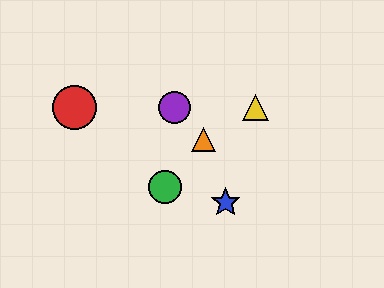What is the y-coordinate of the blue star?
The blue star is at y≈203.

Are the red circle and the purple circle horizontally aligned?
Yes, both are at y≈108.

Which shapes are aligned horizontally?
The red circle, the yellow triangle, the purple circle are aligned horizontally.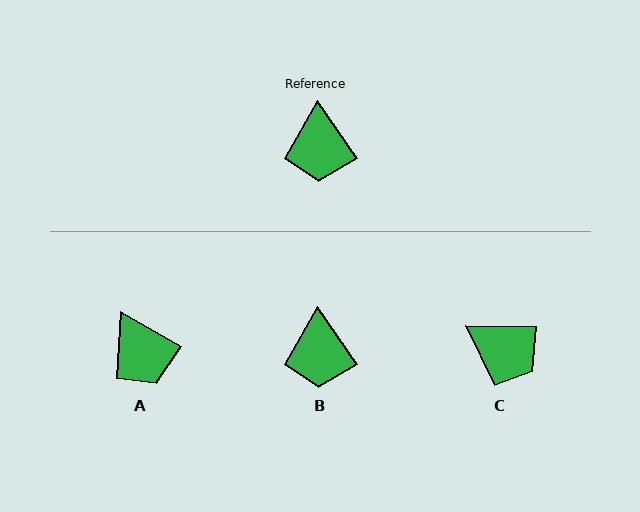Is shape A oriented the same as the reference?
No, it is off by about 26 degrees.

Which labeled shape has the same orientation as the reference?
B.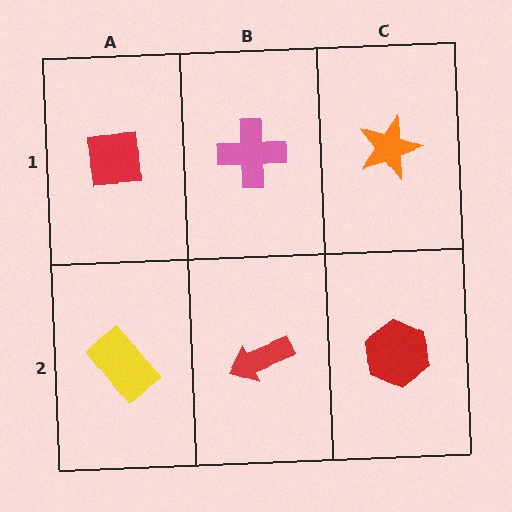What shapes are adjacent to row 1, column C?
A red hexagon (row 2, column C), a pink cross (row 1, column B).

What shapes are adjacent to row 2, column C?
An orange star (row 1, column C), a red arrow (row 2, column B).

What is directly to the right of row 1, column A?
A pink cross.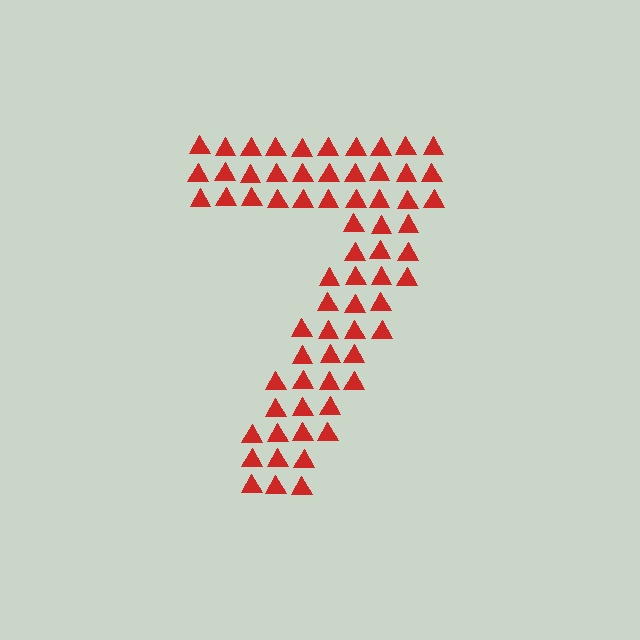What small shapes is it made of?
It is made of small triangles.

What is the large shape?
The large shape is the digit 7.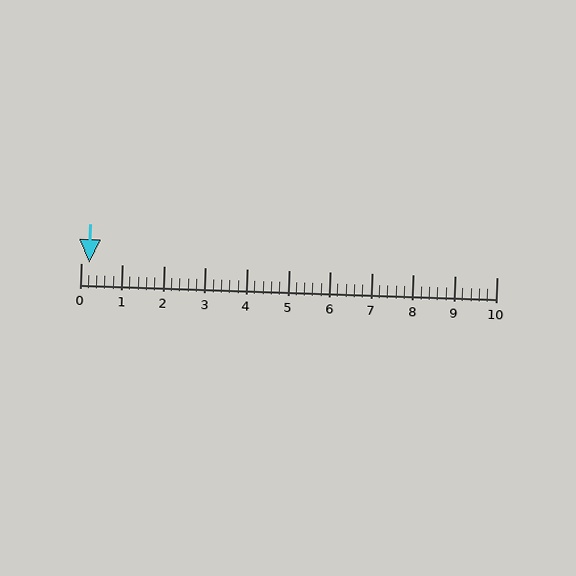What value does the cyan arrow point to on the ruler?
The cyan arrow points to approximately 0.2.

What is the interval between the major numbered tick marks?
The major tick marks are spaced 1 units apart.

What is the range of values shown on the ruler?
The ruler shows values from 0 to 10.